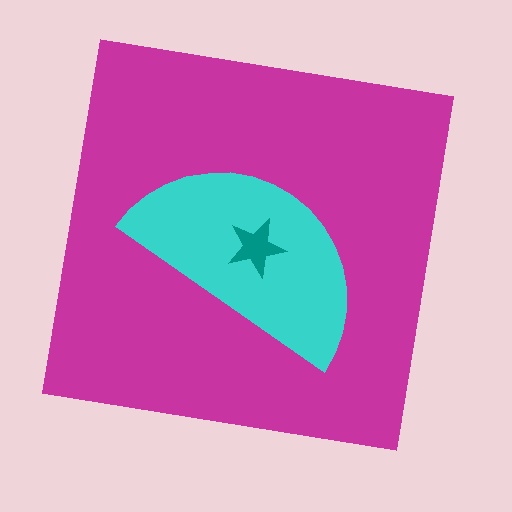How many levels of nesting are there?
3.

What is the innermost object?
The teal star.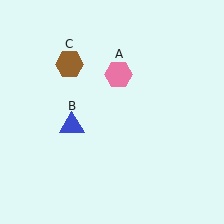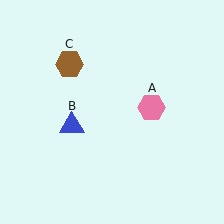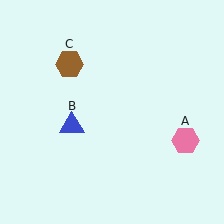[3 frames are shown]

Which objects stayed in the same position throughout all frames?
Blue triangle (object B) and brown hexagon (object C) remained stationary.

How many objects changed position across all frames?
1 object changed position: pink hexagon (object A).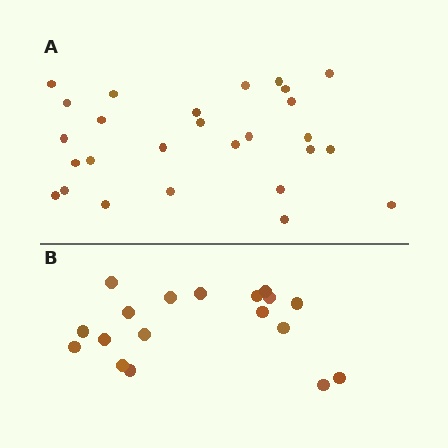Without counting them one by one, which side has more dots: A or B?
Region A (the top region) has more dots.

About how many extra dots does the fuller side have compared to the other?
Region A has roughly 8 or so more dots than region B.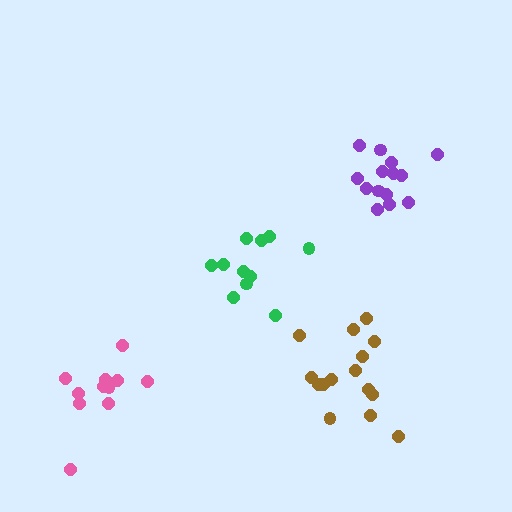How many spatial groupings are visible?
There are 4 spatial groupings.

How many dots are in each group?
Group 1: 14 dots, Group 2: 15 dots, Group 3: 11 dots, Group 4: 11 dots (51 total).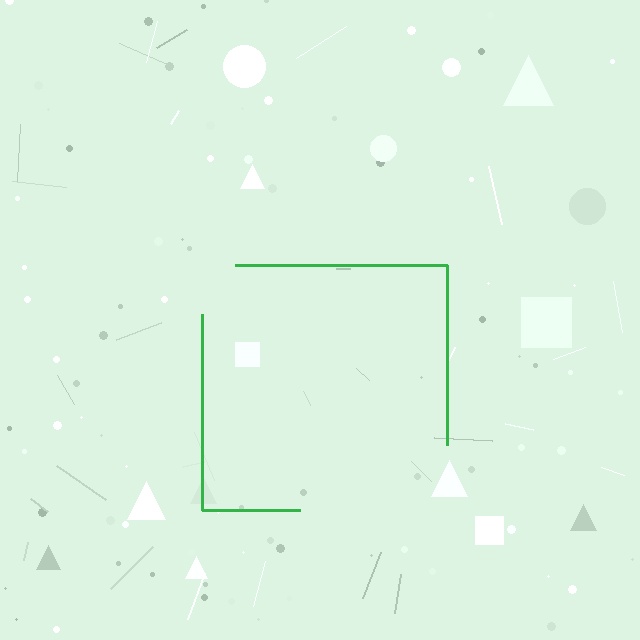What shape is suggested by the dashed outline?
The dashed outline suggests a square.